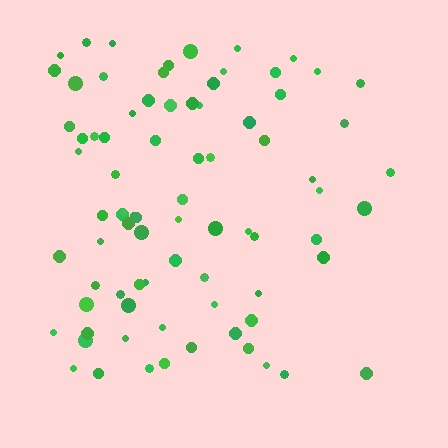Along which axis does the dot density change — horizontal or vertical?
Horizontal.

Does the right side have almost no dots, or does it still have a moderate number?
Still a moderate number, just noticeably fewer than the left.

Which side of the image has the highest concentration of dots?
The left.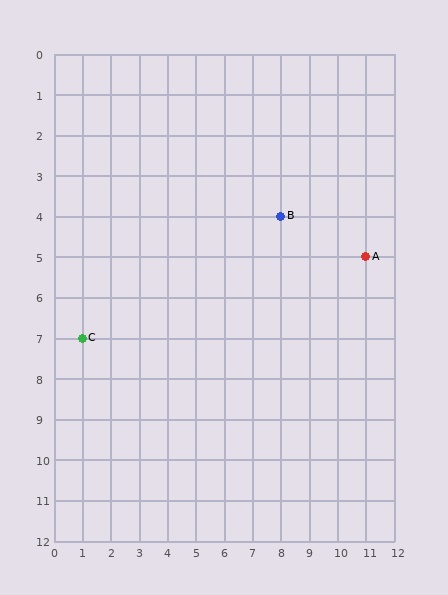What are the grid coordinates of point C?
Point C is at grid coordinates (1, 7).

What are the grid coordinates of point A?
Point A is at grid coordinates (11, 5).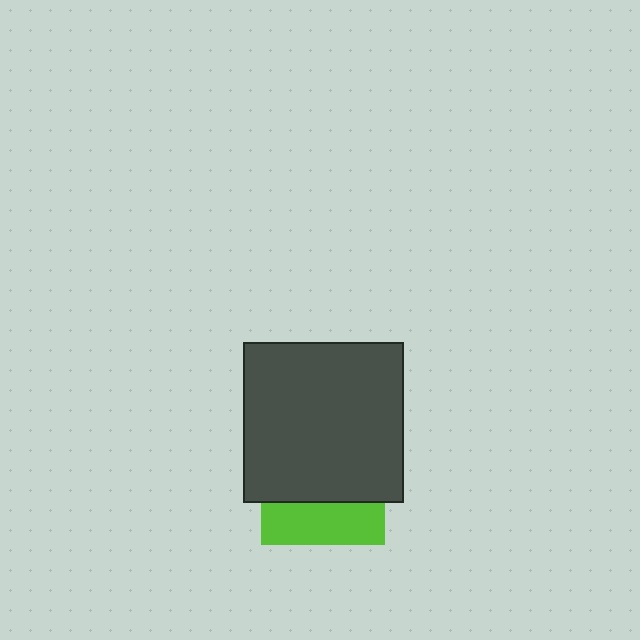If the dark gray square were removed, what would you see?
You would see the complete lime square.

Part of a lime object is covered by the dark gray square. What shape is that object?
It is a square.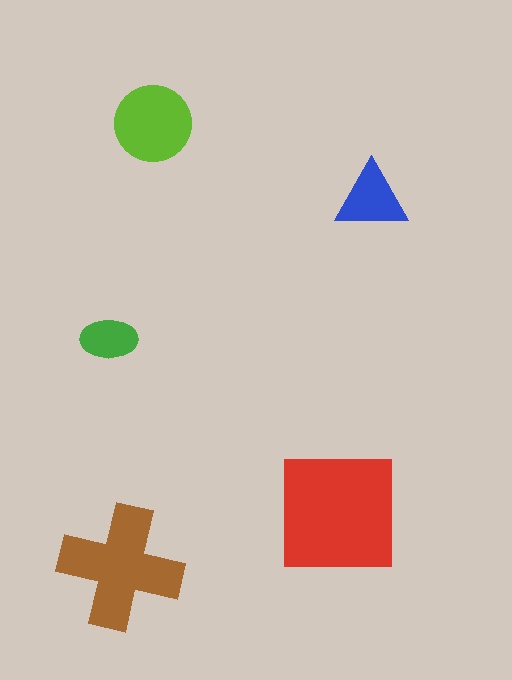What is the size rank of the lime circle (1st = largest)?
3rd.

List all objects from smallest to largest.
The green ellipse, the blue triangle, the lime circle, the brown cross, the red square.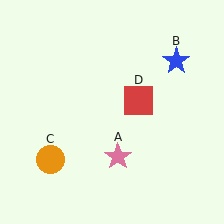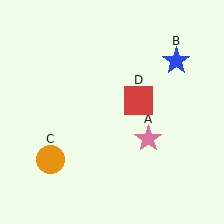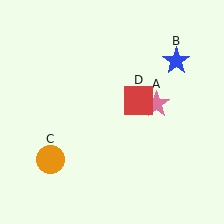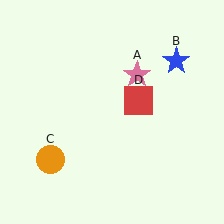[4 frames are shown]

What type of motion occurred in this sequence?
The pink star (object A) rotated counterclockwise around the center of the scene.